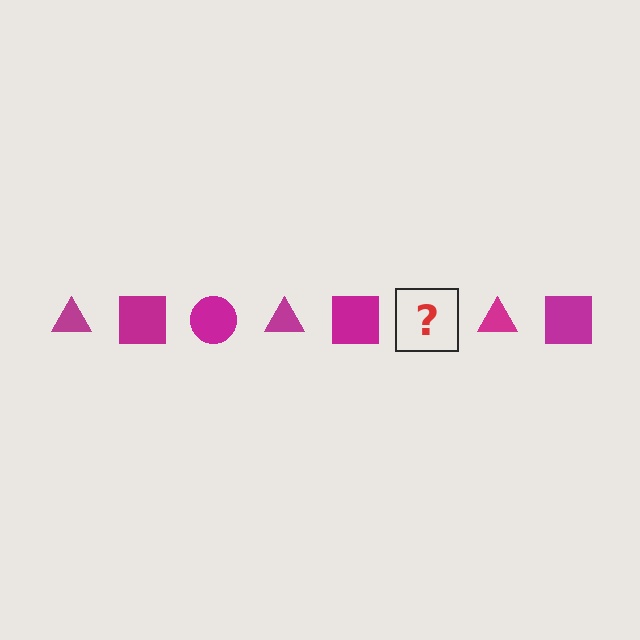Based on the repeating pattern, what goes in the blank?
The blank should be a magenta circle.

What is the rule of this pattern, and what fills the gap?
The rule is that the pattern cycles through triangle, square, circle shapes in magenta. The gap should be filled with a magenta circle.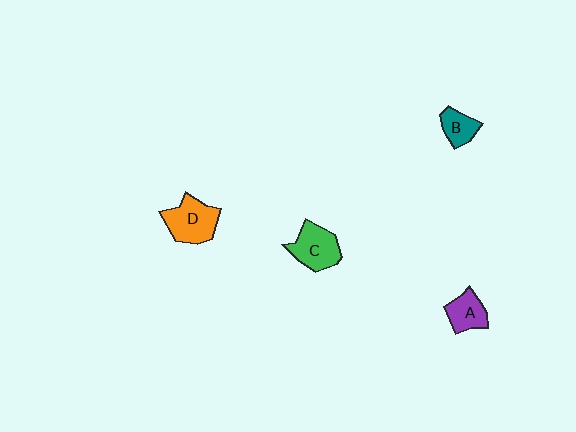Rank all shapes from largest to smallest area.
From largest to smallest: D (orange), C (green), A (purple), B (teal).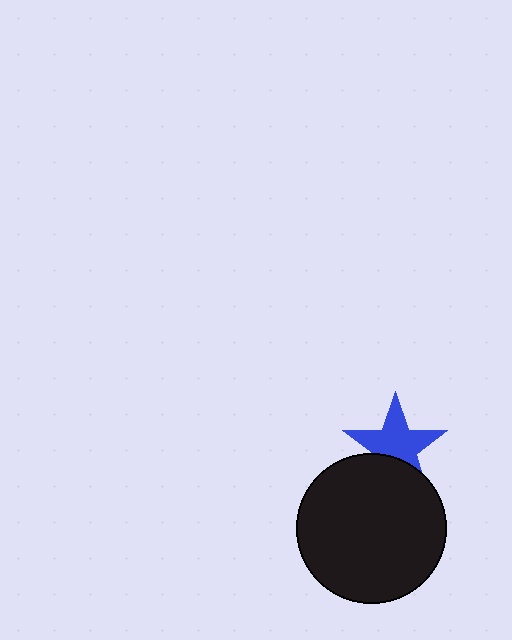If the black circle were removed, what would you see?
You would see the complete blue star.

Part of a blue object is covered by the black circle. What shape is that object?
It is a star.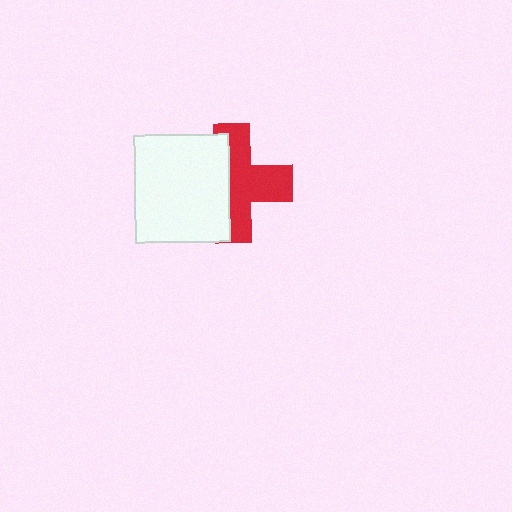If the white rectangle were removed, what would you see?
You would see the complete red cross.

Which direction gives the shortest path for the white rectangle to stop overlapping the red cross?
Moving left gives the shortest separation.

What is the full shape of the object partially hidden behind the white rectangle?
The partially hidden object is a red cross.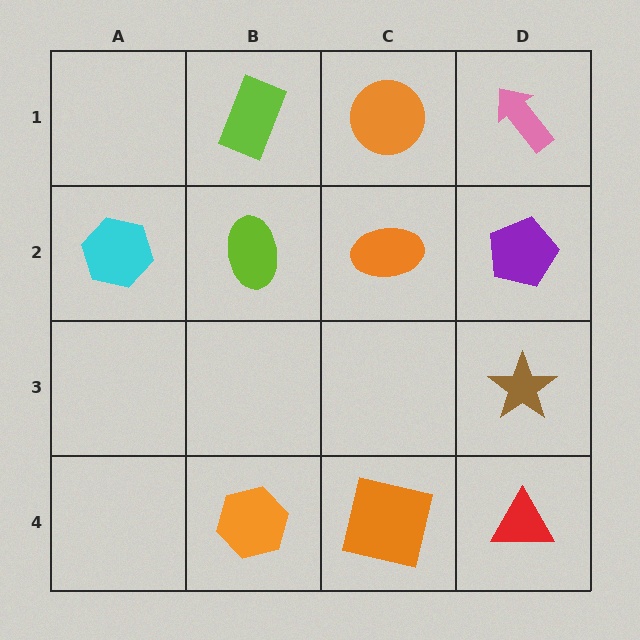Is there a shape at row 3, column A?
No, that cell is empty.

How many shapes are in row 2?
4 shapes.